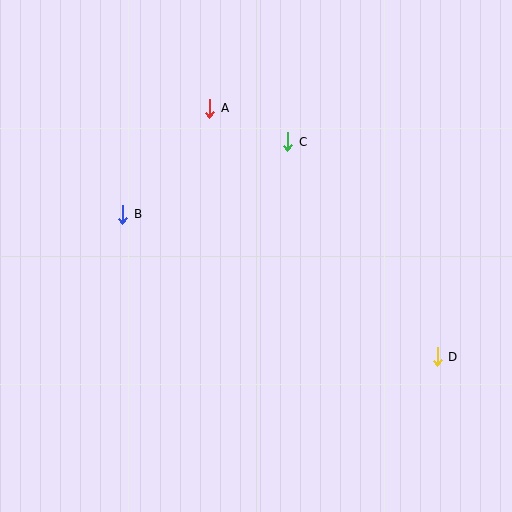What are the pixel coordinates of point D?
Point D is at (437, 357).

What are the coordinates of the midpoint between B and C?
The midpoint between B and C is at (205, 178).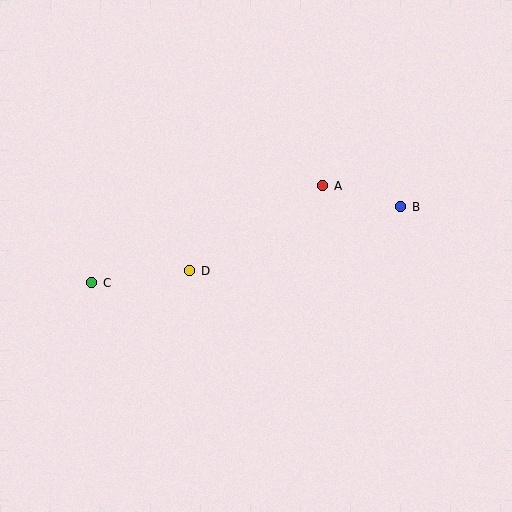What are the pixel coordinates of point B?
Point B is at (401, 207).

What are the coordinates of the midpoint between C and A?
The midpoint between C and A is at (207, 234).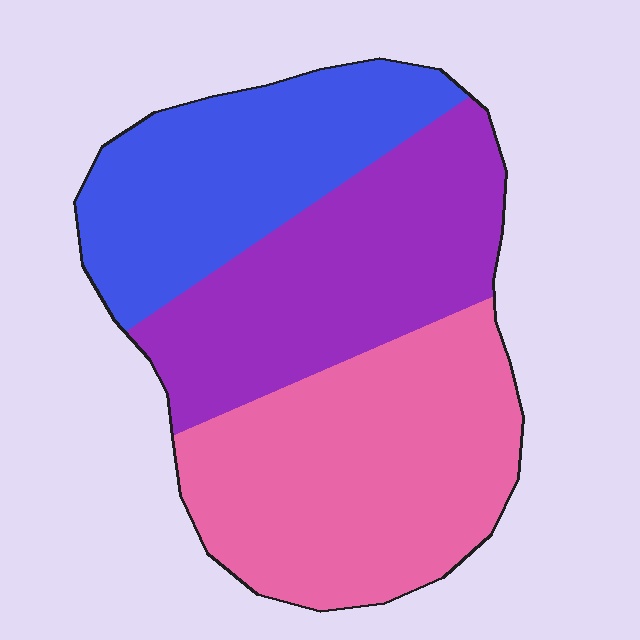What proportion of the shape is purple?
Purple takes up about one third (1/3) of the shape.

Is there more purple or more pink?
Pink.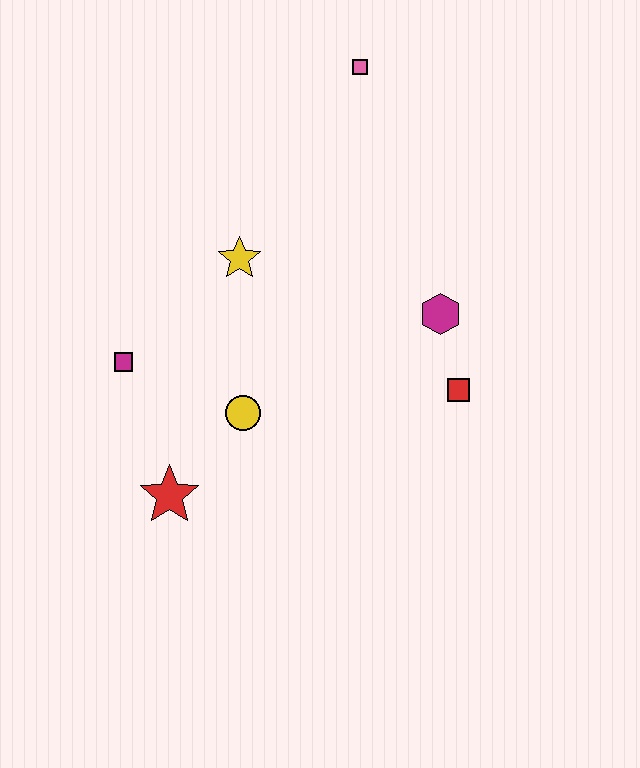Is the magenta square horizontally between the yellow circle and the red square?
No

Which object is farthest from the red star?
The pink square is farthest from the red star.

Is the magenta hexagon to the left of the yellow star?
No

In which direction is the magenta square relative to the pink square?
The magenta square is below the pink square.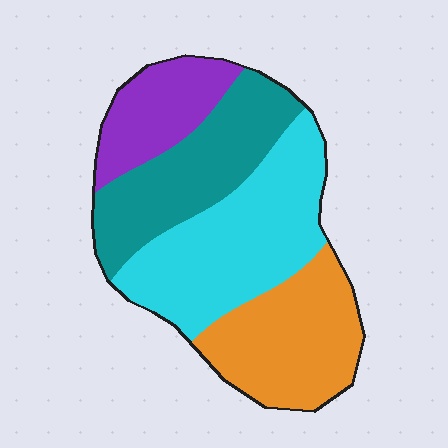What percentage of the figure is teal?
Teal covers around 25% of the figure.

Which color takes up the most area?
Cyan, at roughly 35%.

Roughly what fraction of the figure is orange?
Orange covers 25% of the figure.